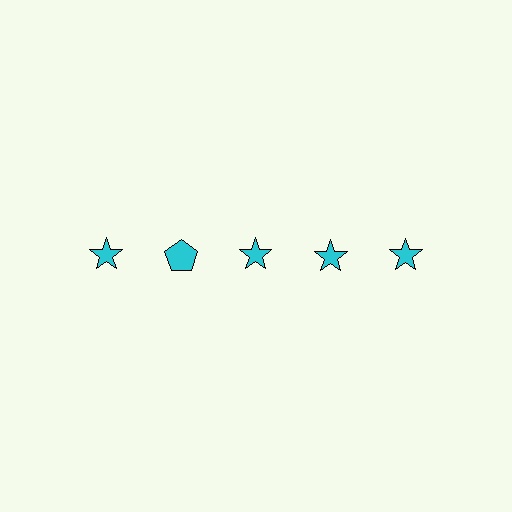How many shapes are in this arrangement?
There are 5 shapes arranged in a grid pattern.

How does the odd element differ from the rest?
It has a different shape: pentagon instead of star.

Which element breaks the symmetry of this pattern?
The cyan pentagon in the top row, second from left column breaks the symmetry. All other shapes are cyan stars.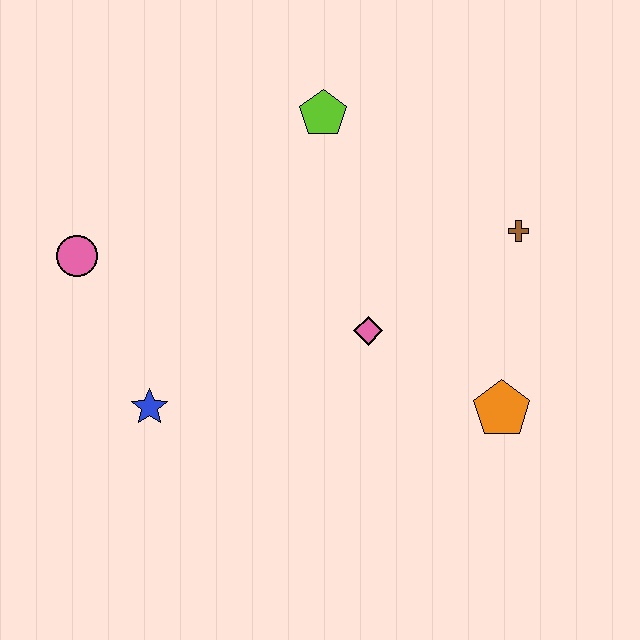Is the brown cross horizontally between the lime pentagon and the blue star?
No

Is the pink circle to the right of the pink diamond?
No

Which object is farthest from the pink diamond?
The pink circle is farthest from the pink diamond.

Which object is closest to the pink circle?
The blue star is closest to the pink circle.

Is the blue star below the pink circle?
Yes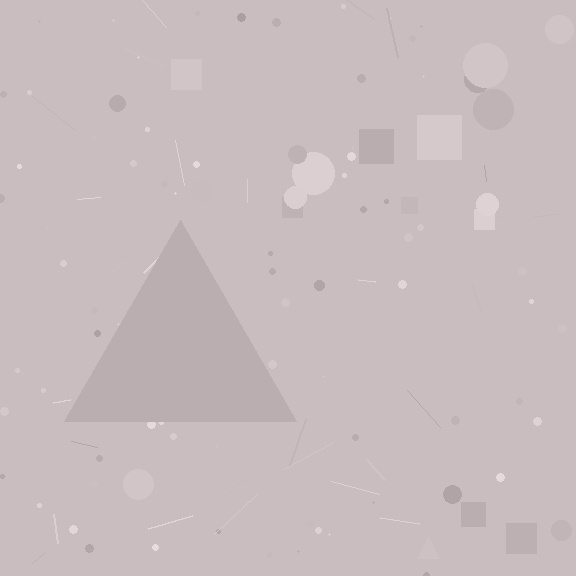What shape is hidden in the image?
A triangle is hidden in the image.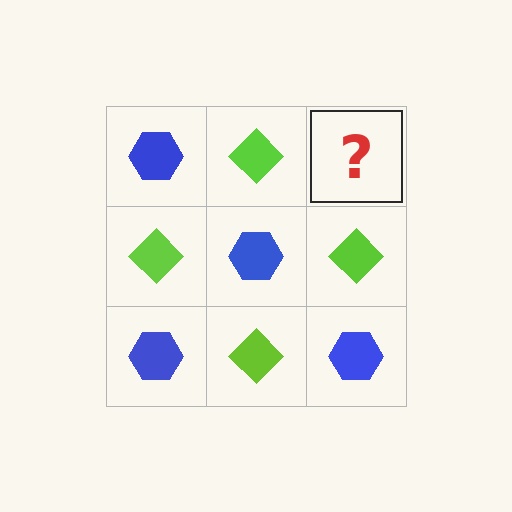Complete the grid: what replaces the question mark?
The question mark should be replaced with a blue hexagon.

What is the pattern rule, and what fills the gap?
The rule is that it alternates blue hexagon and lime diamond in a checkerboard pattern. The gap should be filled with a blue hexagon.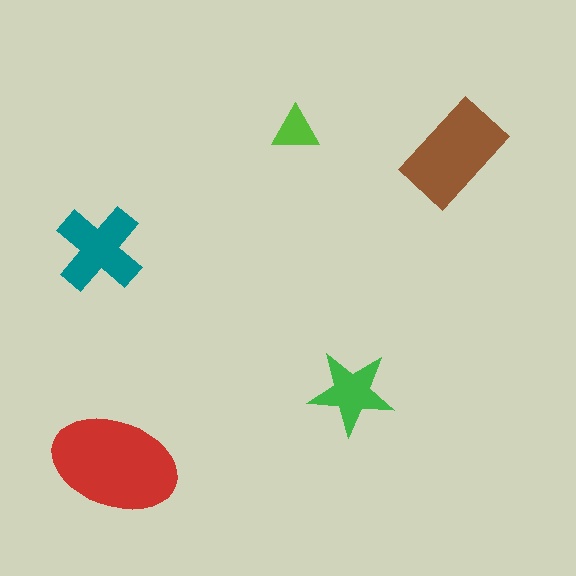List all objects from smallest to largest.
The lime triangle, the green star, the teal cross, the brown rectangle, the red ellipse.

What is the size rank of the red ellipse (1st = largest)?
1st.